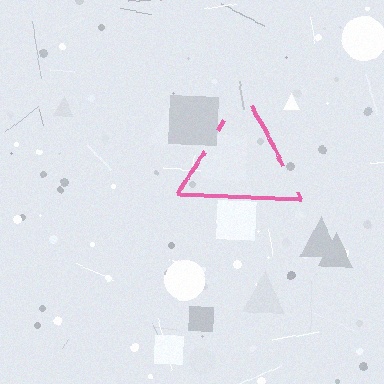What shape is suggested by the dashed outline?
The dashed outline suggests a triangle.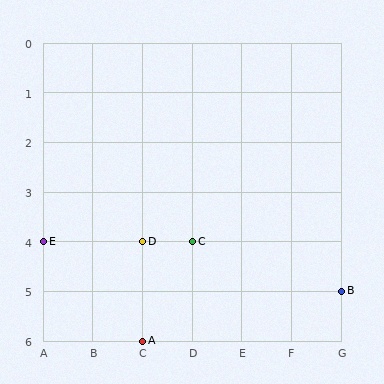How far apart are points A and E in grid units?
Points A and E are 2 columns and 2 rows apart (about 2.8 grid units diagonally).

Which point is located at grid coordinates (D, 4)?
Point C is at (D, 4).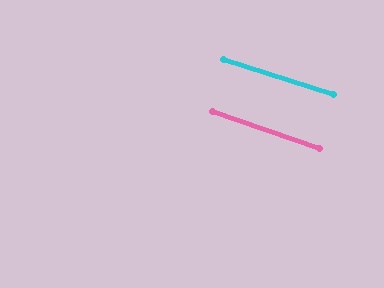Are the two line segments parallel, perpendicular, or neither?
Parallel — their directions differ by only 1.4°.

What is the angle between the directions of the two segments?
Approximately 1 degree.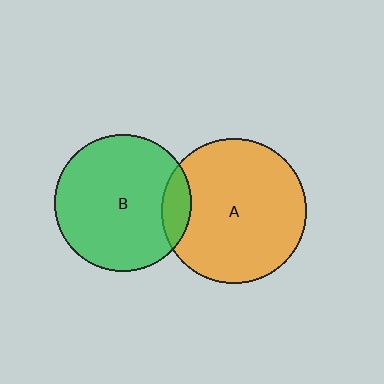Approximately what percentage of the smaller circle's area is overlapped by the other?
Approximately 10%.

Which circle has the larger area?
Circle A (orange).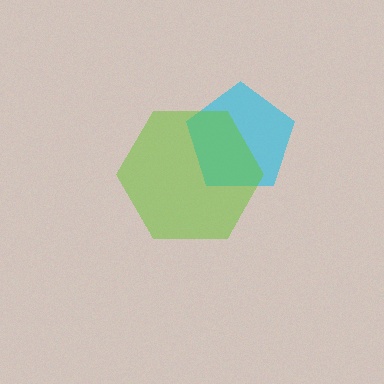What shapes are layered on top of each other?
The layered shapes are: a cyan pentagon, a lime hexagon.